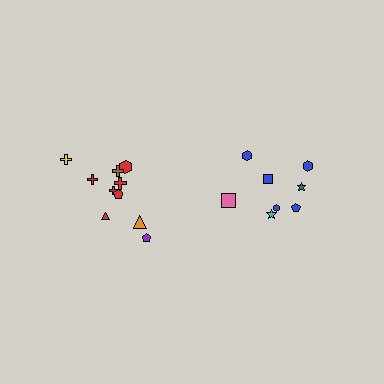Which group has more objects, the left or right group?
The left group.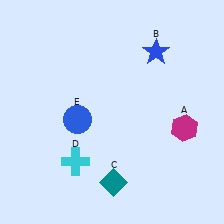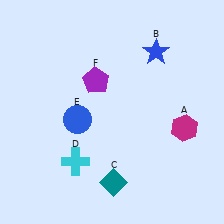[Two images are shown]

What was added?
A purple pentagon (F) was added in Image 2.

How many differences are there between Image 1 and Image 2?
There is 1 difference between the two images.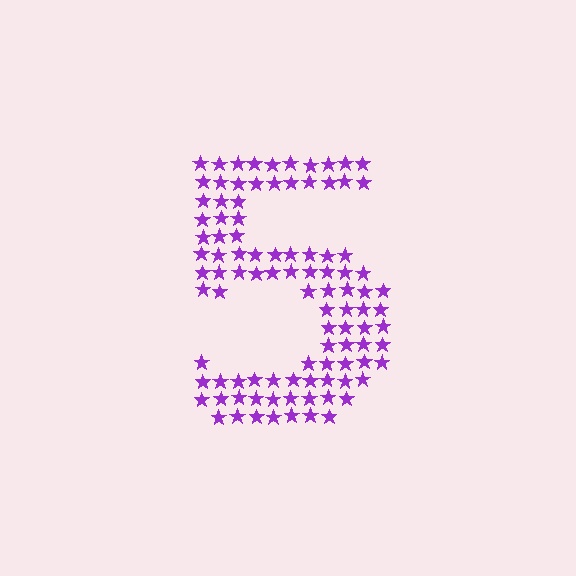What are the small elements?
The small elements are stars.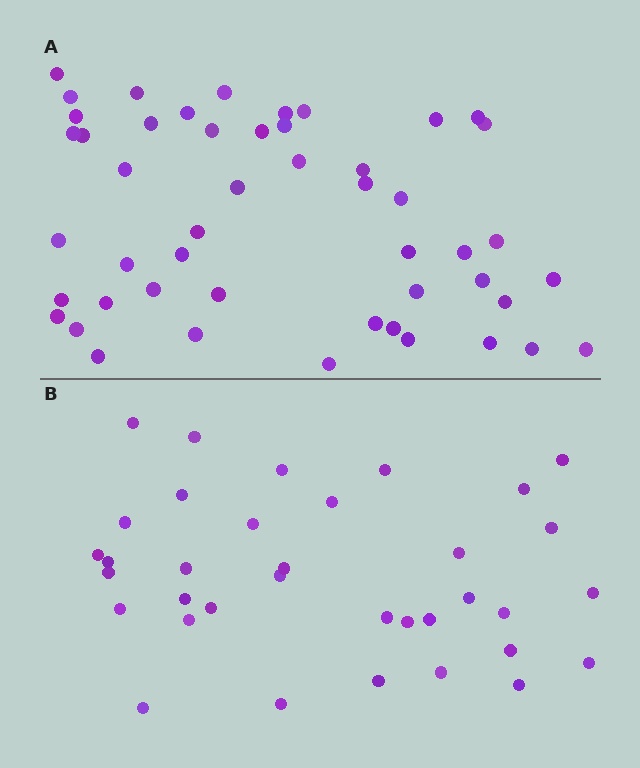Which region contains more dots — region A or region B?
Region A (the top region) has more dots.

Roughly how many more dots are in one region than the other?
Region A has approximately 15 more dots than region B.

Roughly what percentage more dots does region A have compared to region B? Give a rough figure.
About 40% more.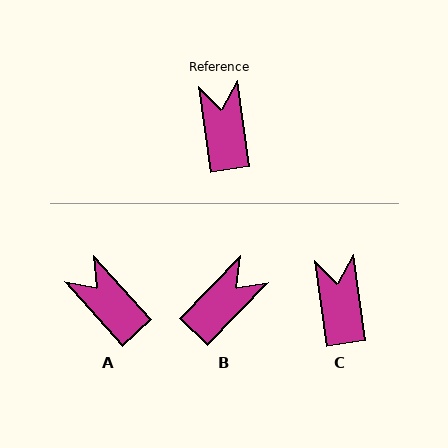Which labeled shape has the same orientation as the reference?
C.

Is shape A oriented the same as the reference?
No, it is off by about 34 degrees.